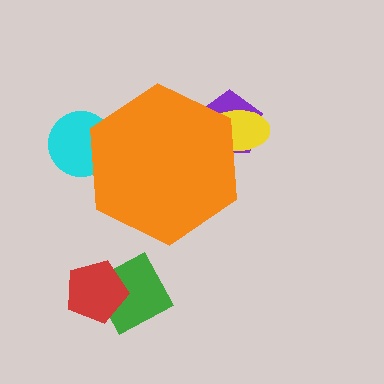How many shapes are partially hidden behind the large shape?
3 shapes are partially hidden.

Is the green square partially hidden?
No, the green square is fully visible.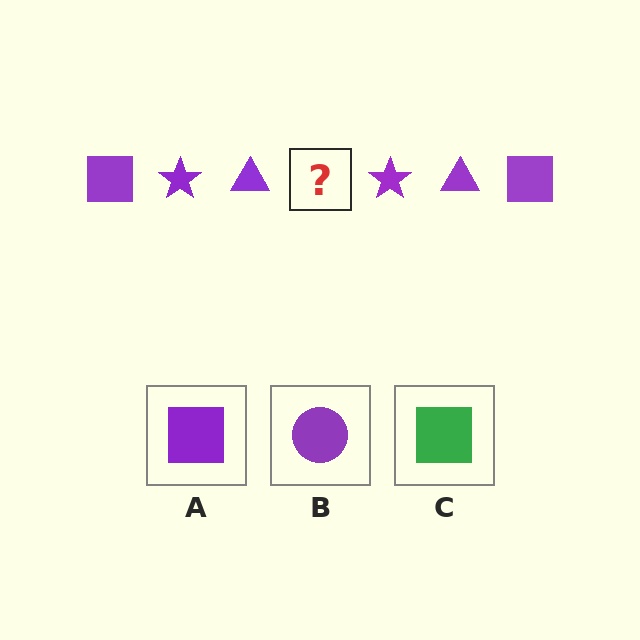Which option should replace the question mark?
Option A.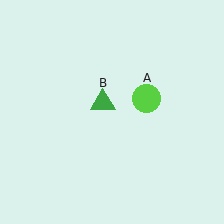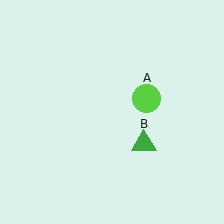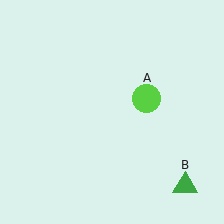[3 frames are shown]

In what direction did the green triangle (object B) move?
The green triangle (object B) moved down and to the right.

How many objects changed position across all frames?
1 object changed position: green triangle (object B).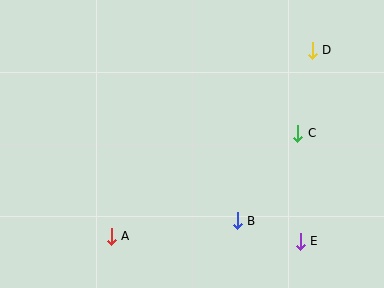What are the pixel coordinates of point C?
Point C is at (298, 133).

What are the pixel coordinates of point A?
Point A is at (111, 236).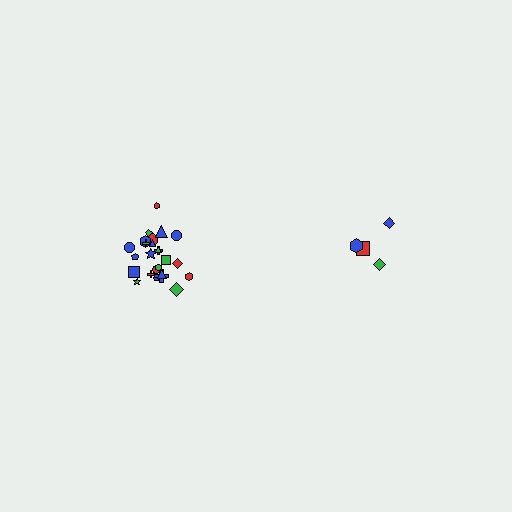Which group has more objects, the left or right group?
The left group.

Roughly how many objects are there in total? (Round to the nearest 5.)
Roughly 30 objects in total.